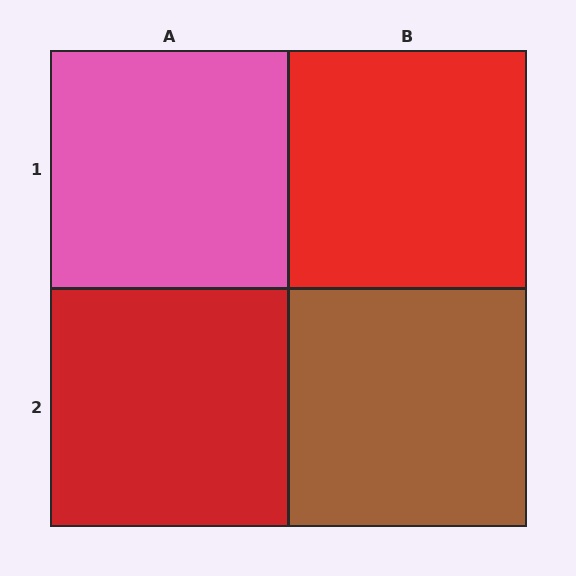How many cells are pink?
1 cell is pink.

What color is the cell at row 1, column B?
Red.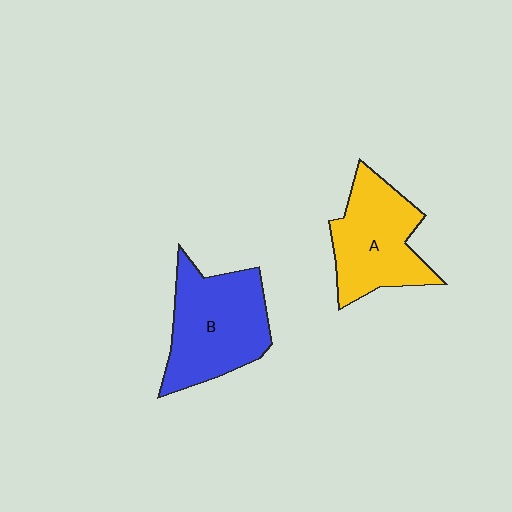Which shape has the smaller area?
Shape A (yellow).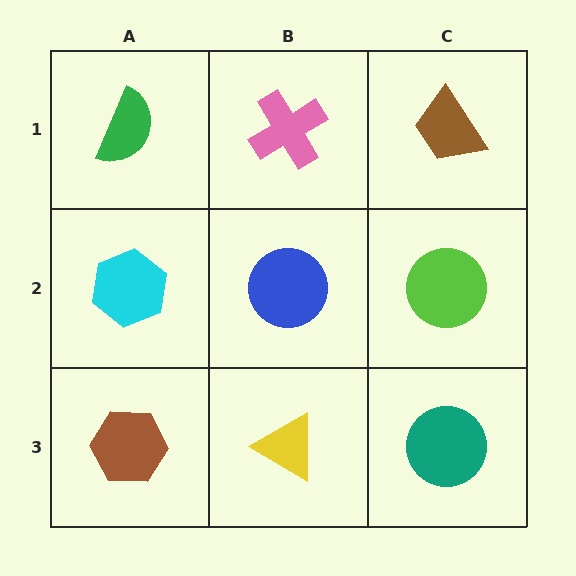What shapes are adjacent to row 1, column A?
A cyan hexagon (row 2, column A), a pink cross (row 1, column B).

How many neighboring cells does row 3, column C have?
2.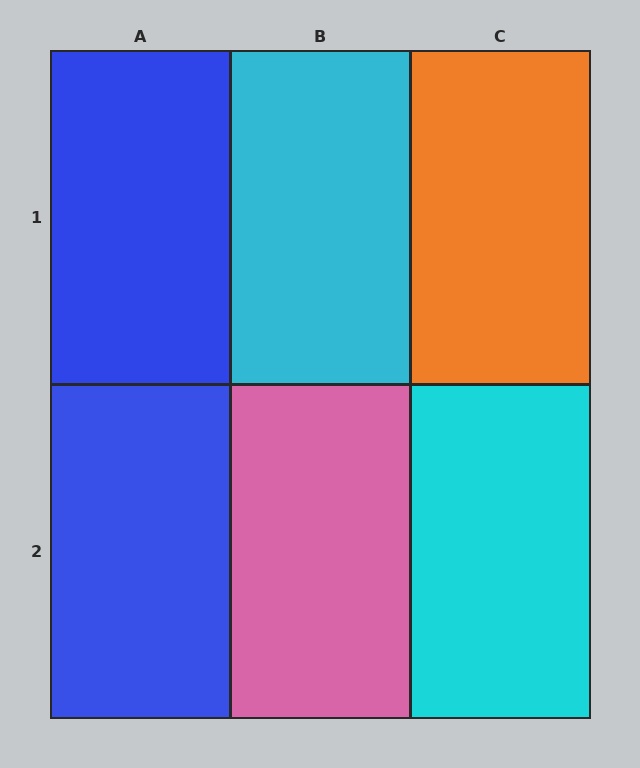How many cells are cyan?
2 cells are cyan.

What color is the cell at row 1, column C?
Orange.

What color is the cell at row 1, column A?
Blue.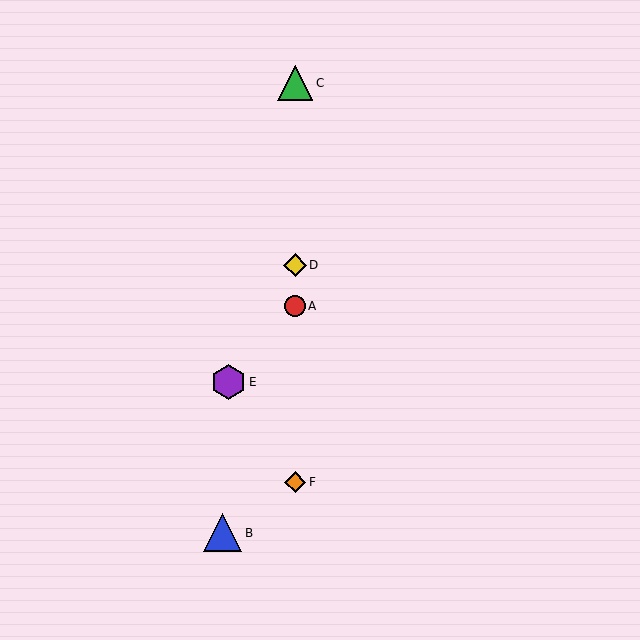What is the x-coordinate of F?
Object F is at x≈295.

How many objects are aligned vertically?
4 objects (A, C, D, F) are aligned vertically.